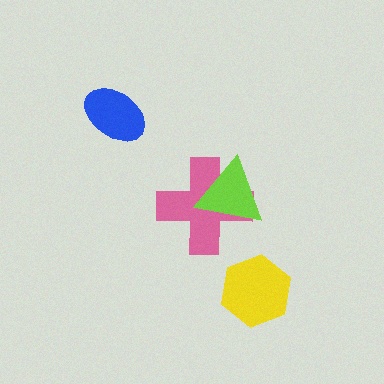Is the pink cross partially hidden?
Yes, it is partially covered by another shape.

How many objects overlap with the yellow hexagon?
0 objects overlap with the yellow hexagon.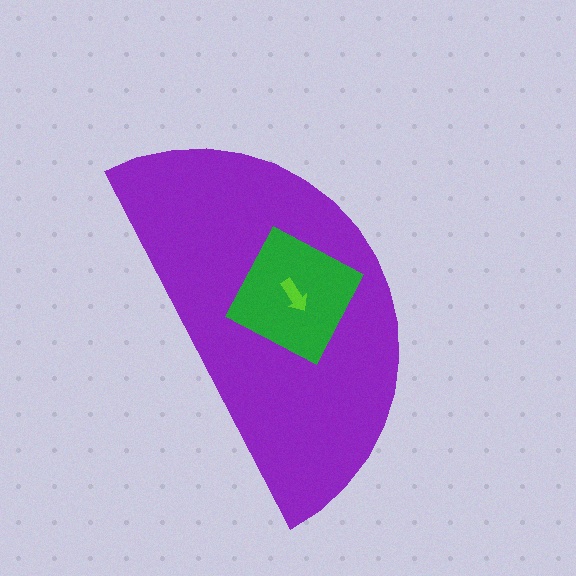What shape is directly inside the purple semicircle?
The green diamond.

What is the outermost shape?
The purple semicircle.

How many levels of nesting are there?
3.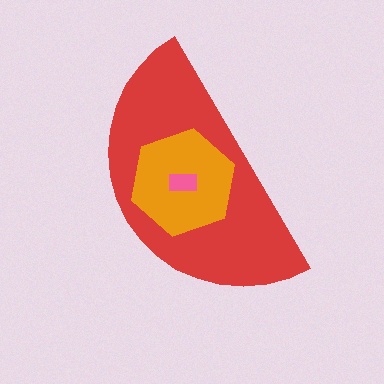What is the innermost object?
The pink rectangle.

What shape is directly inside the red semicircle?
The orange hexagon.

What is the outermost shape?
The red semicircle.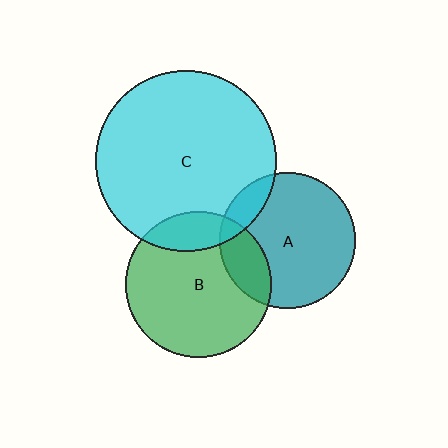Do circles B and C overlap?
Yes.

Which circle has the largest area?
Circle C (cyan).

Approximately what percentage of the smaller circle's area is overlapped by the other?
Approximately 15%.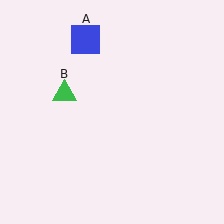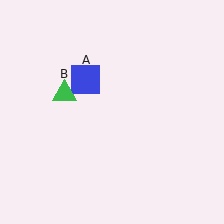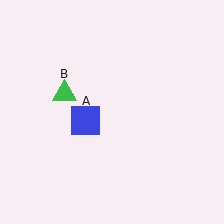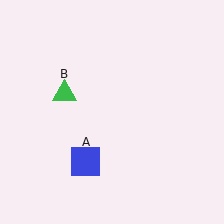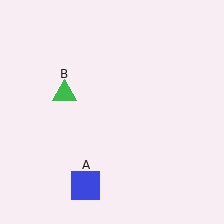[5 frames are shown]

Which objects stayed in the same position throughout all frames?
Green triangle (object B) remained stationary.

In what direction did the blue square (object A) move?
The blue square (object A) moved down.